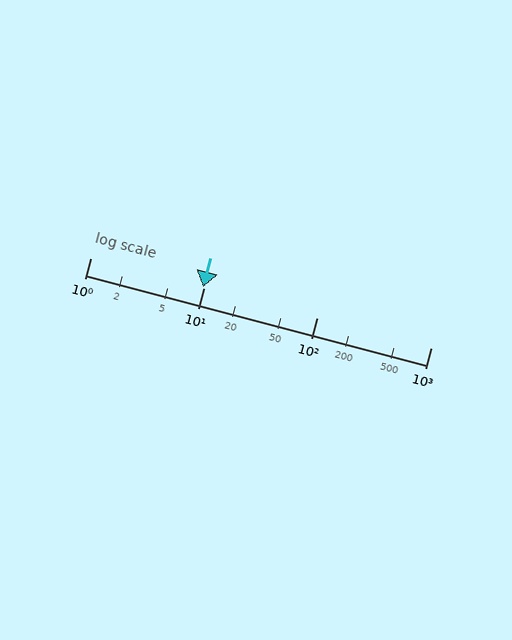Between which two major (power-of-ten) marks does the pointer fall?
The pointer is between 1 and 10.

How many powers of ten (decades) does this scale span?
The scale spans 3 decades, from 1 to 1000.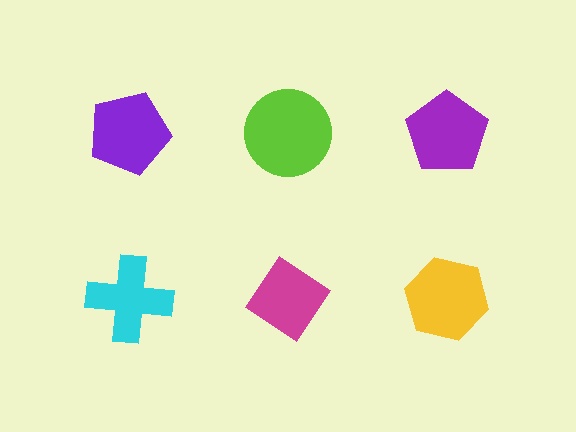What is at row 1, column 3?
A purple pentagon.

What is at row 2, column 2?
A magenta diamond.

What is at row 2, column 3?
A yellow hexagon.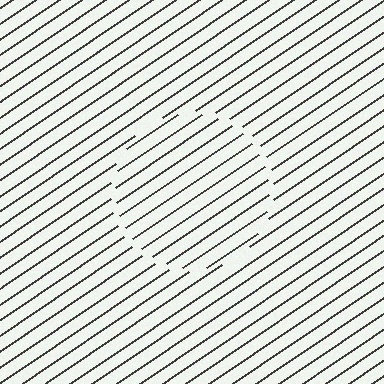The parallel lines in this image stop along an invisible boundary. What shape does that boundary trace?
An illusory circle. The interior of the shape contains the same grating, shifted by half a period — the contour is defined by the phase discontinuity where line-ends from the inner and outer gratings abut.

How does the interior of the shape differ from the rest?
The interior of the shape contains the same grating, shifted by half a period — the contour is defined by the phase discontinuity where line-ends from the inner and outer gratings abut.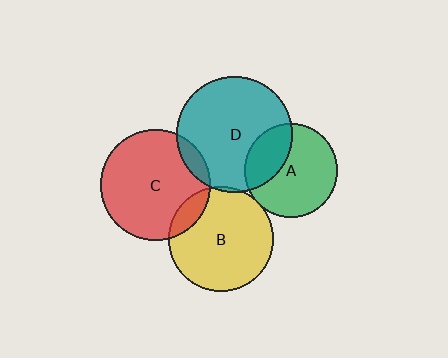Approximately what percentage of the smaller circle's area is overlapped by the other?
Approximately 30%.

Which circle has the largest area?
Circle D (teal).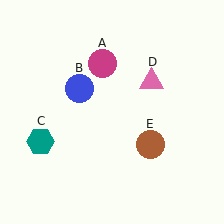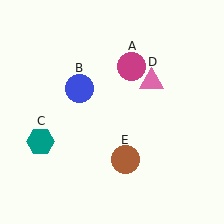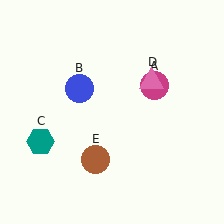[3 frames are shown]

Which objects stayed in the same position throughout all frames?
Blue circle (object B) and teal hexagon (object C) and pink triangle (object D) remained stationary.